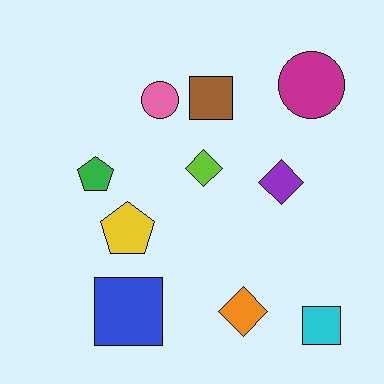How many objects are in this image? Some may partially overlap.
There are 10 objects.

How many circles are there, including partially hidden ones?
There are 2 circles.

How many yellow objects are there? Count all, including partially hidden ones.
There is 1 yellow object.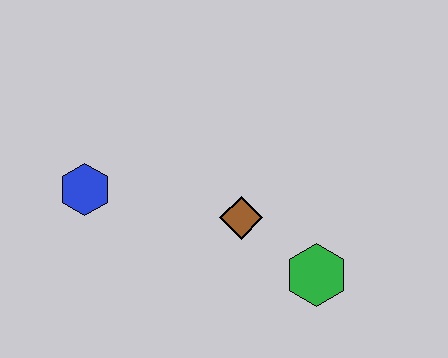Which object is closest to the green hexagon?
The brown diamond is closest to the green hexagon.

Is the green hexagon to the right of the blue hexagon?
Yes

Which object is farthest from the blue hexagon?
The green hexagon is farthest from the blue hexagon.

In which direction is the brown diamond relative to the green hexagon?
The brown diamond is to the left of the green hexagon.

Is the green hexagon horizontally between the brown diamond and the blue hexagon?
No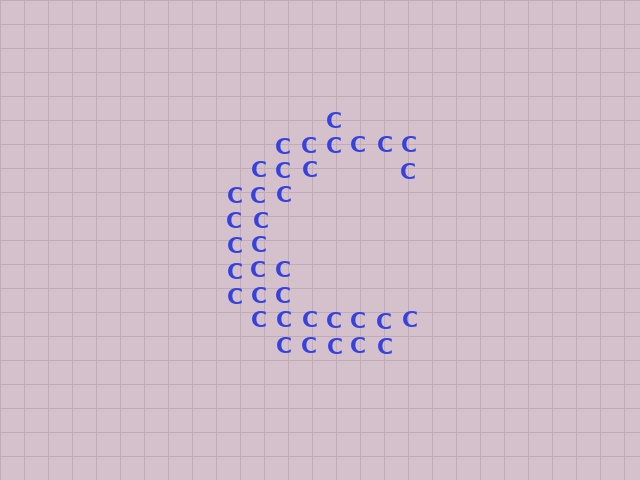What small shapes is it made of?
It is made of small letter C's.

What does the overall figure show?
The overall figure shows the letter C.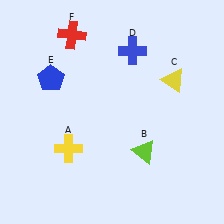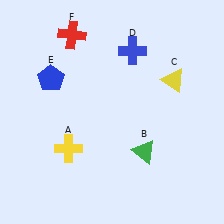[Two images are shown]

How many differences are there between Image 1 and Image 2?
There is 1 difference between the two images.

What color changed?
The triangle (B) changed from lime in Image 1 to green in Image 2.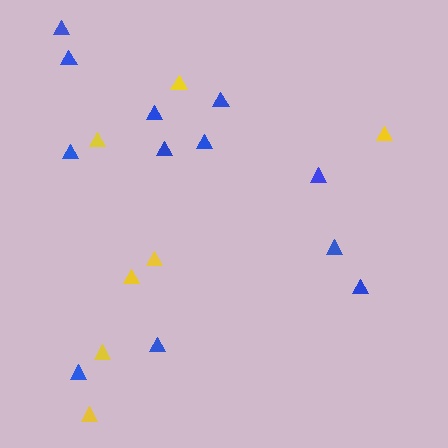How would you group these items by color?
There are 2 groups: one group of yellow triangles (7) and one group of blue triangles (12).